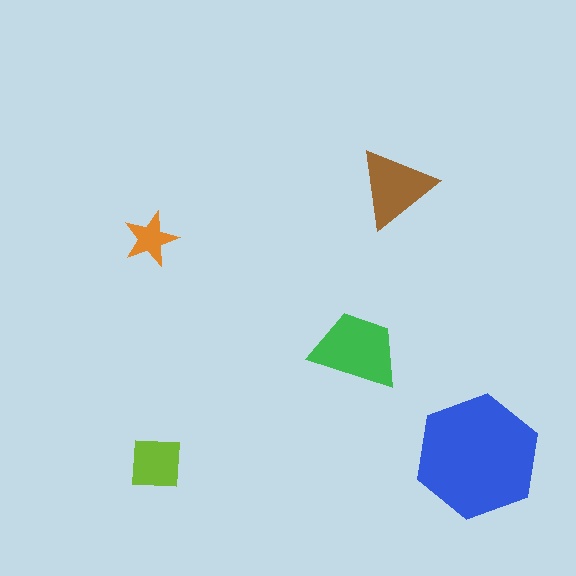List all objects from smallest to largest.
The orange star, the lime square, the brown triangle, the green trapezoid, the blue hexagon.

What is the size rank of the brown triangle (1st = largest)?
3rd.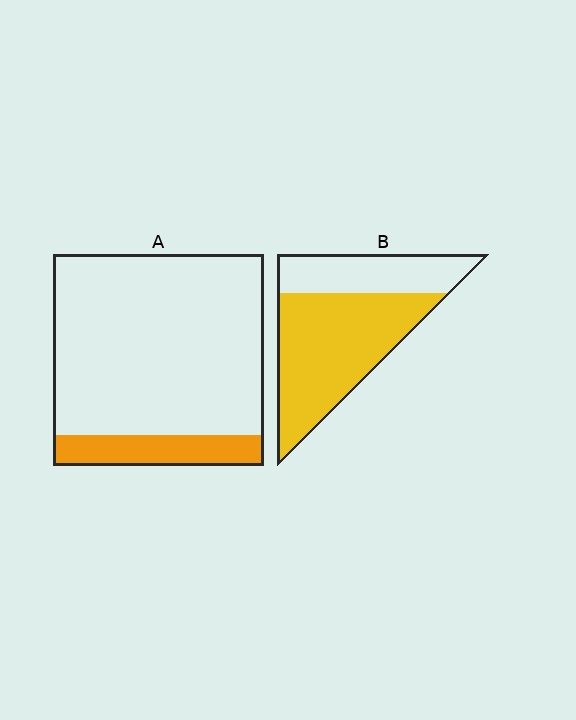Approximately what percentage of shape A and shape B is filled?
A is approximately 15% and B is approximately 65%.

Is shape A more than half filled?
No.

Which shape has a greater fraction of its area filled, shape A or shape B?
Shape B.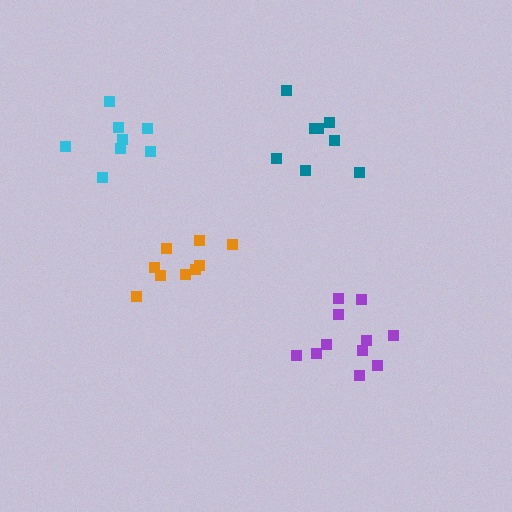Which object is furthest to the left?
The cyan cluster is leftmost.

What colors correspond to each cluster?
The clusters are colored: purple, cyan, teal, orange.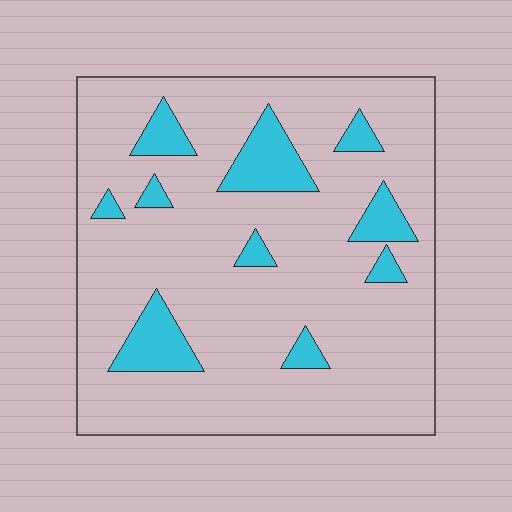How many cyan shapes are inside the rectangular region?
10.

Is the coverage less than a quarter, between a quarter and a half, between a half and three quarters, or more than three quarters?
Less than a quarter.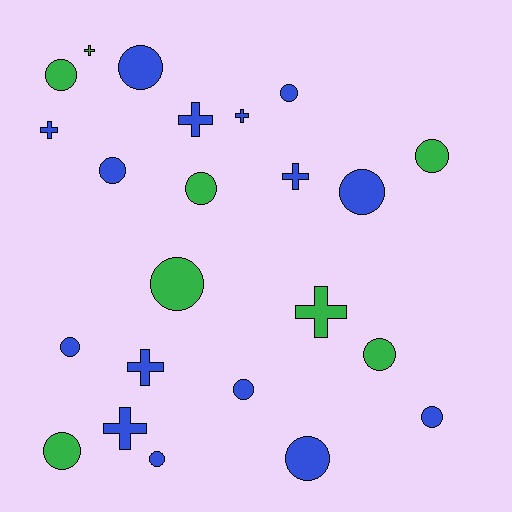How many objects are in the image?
There are 23 objects.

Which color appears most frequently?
Blue, with 15 objects.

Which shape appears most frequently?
Circle, with 15 objects.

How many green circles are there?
There are 6 green circles.